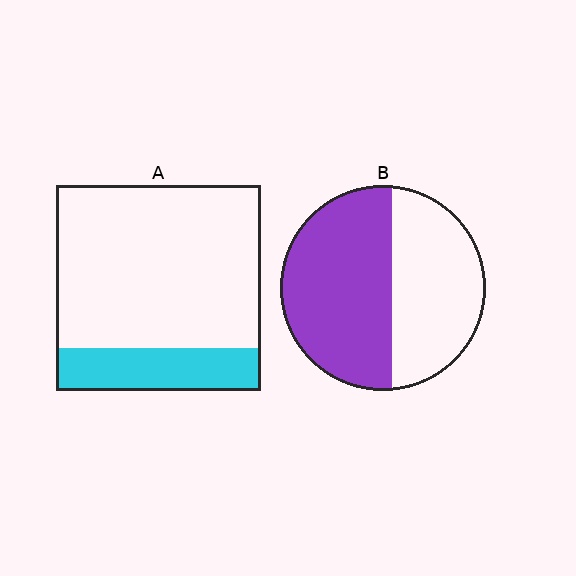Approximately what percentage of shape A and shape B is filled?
A is approximately 20% and B is approximately 55%.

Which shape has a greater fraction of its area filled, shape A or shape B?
Shape B.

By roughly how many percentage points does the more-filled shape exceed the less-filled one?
By roughly 35 percentage points (B over A).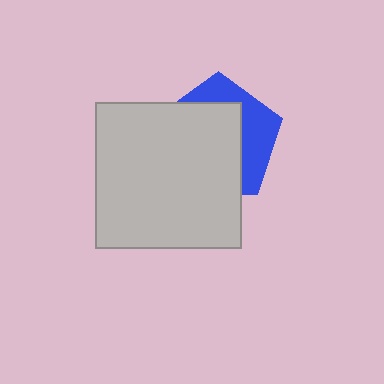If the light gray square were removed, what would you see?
You would see the complete blue pentagon.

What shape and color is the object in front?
The object in front is a light gray square.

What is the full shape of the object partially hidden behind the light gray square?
The partially hidden object is a blue pentagon.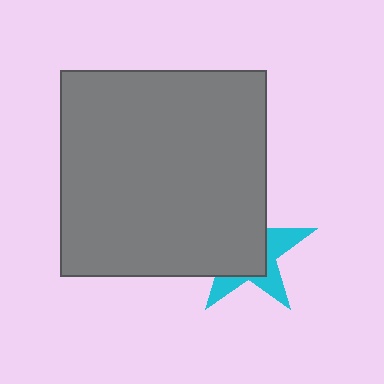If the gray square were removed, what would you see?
You would see the complete cyan star.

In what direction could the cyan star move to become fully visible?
The cyan star could move toward the lower-right. That would shift it out from behind the gray square entirely.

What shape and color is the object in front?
The object in front is a gray square.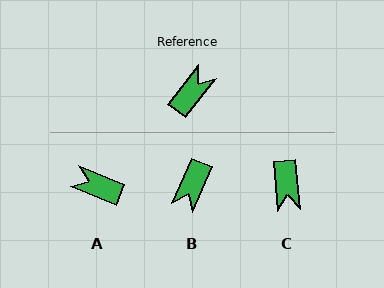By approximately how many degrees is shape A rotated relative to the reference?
Approximately 105 degrees counter-clockwise.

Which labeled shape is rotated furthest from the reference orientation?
B, about 166 degrees away.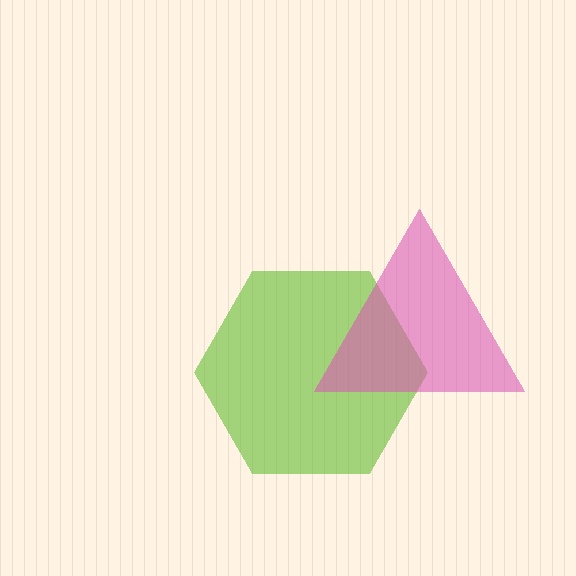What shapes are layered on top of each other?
The layered shapes are: a lime hexagon, a pink triangle.